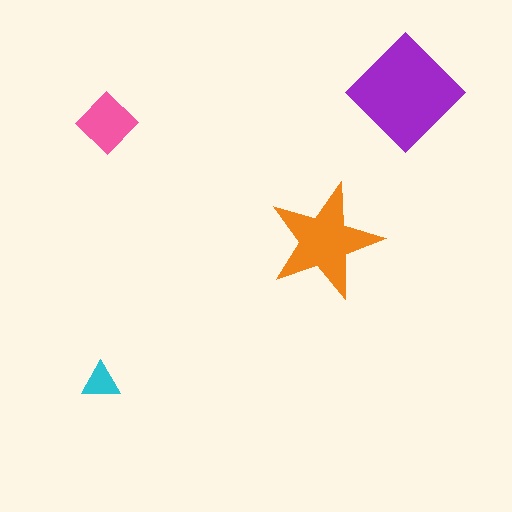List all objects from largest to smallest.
The purple diamond, the orange star, the pink diamond, the cyan triangle.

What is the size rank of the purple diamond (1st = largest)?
1st.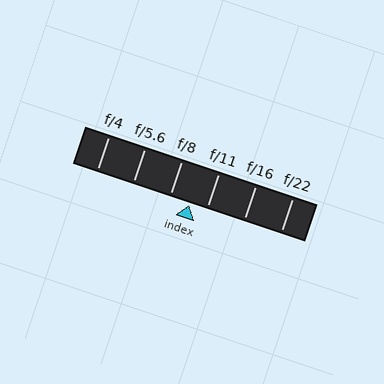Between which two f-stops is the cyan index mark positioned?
The index mark is between f/8 and f/11.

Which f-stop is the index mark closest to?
The index mark is closest to f/11.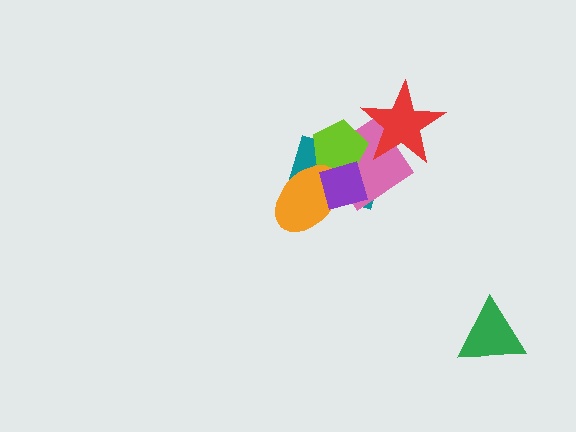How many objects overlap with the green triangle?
0 objects overlap with the green triangle.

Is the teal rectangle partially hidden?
Yes, it is partially covered by another shape.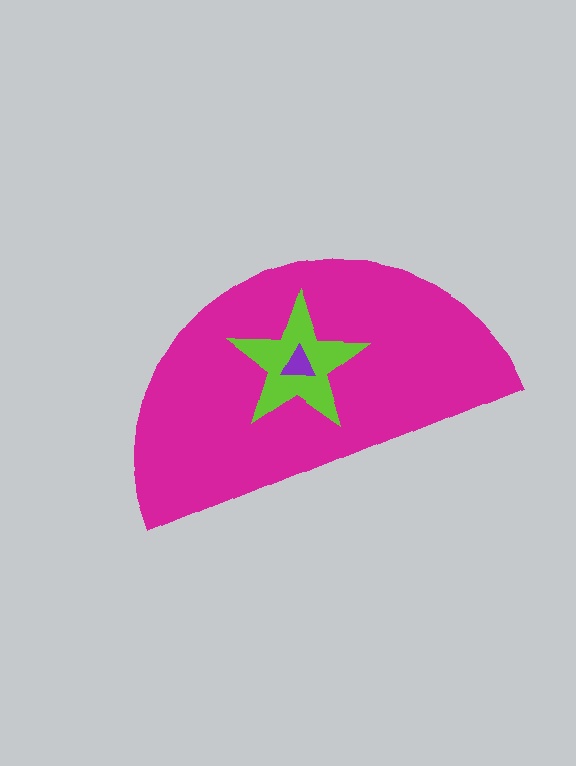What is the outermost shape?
The magenta semicircle.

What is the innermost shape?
The purple triangle.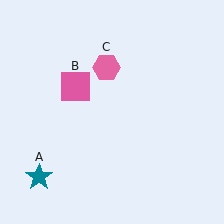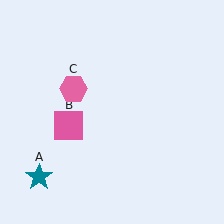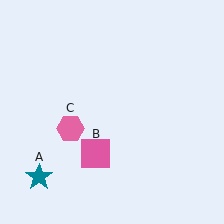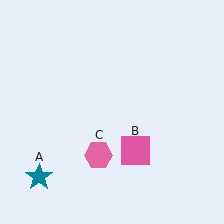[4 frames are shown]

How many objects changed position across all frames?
2 objects changed position: pink square (object B), pink hexagon (object C).